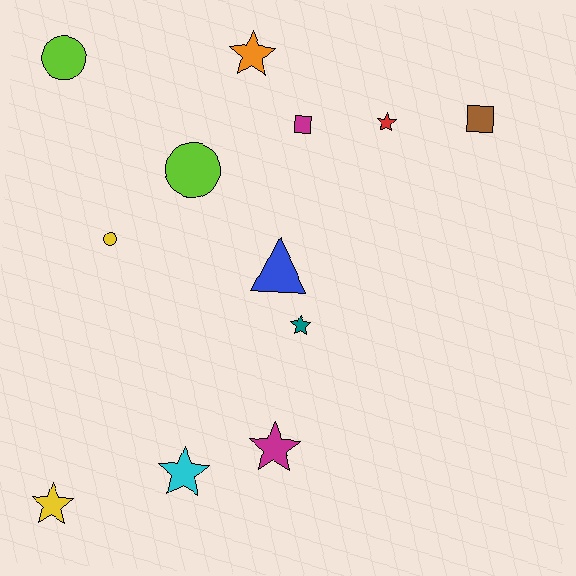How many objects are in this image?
There are 12 objects.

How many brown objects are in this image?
There is 1 brown object.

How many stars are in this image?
There are 6 stars.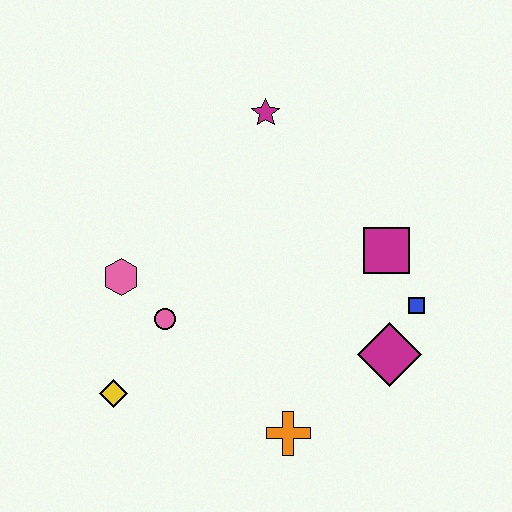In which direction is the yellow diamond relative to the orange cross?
The yellow diamond is to the left of the orange cross.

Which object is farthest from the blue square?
The yellow diamond is farthest from the blue square.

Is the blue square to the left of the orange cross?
No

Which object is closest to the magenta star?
The magenta square is closest to the magenta star.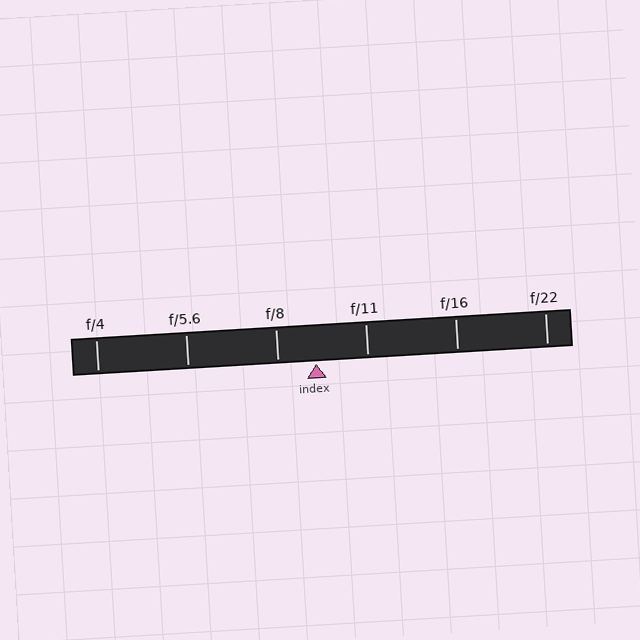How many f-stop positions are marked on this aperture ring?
There are 6 f-stop positions marked.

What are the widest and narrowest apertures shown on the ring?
The widest aperture shown is f/4 and the narrowest is f/22.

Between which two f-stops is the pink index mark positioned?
The index mark is between f/8 and f/11.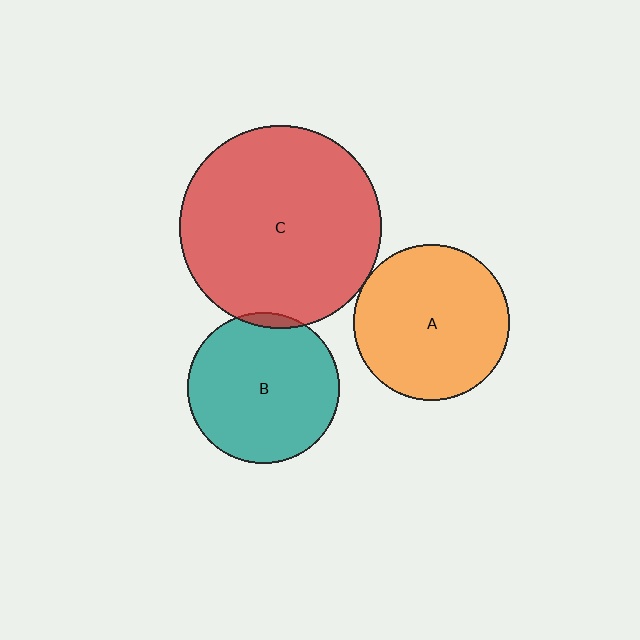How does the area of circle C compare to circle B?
Approximately 1.8 times.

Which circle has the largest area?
Circle C (red).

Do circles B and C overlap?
Yes.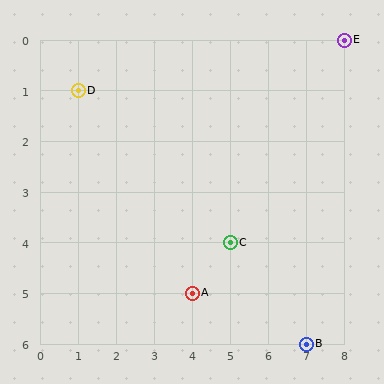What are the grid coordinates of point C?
Point C is at grid coordinates (5, 4).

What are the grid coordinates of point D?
Point D is at grid coordinates (1, 1).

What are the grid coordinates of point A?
Point A is at grid coordinates (4, 5).